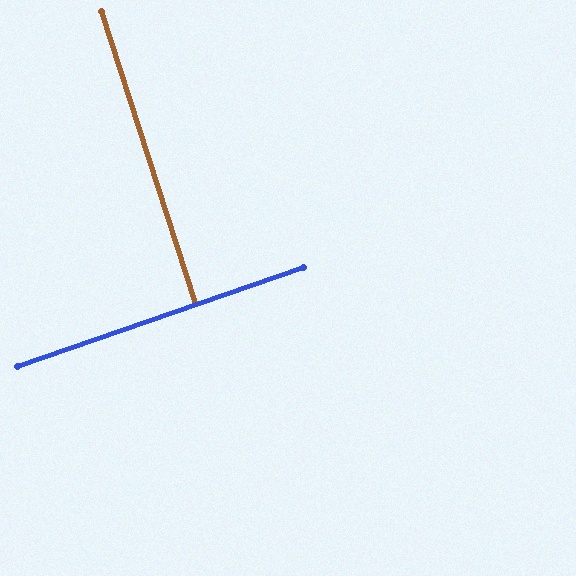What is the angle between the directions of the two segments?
Approximately 89 degrees.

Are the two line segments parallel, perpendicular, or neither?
Perpendicular — they meet at approximately 89°.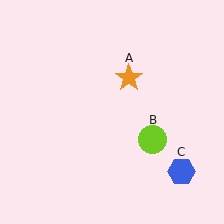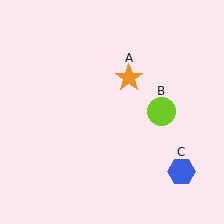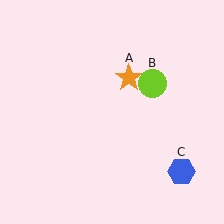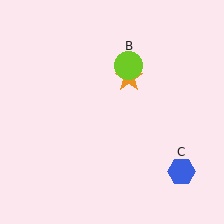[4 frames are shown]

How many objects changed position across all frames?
1 object changed position: lime circle (object B).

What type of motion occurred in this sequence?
The lime circle (object B) rotated counterclockwise around the center of the scene.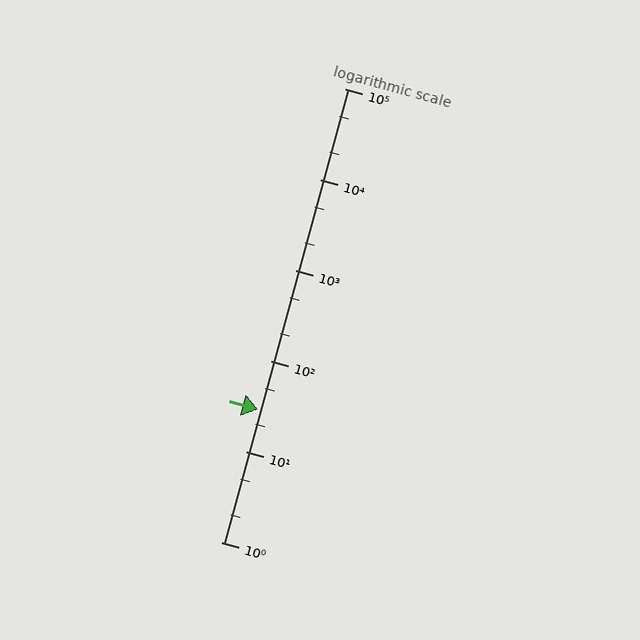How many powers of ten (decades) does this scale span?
The scale spans 5 decades, from 1 to 100000.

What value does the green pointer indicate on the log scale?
The pointer indicates approximately 29.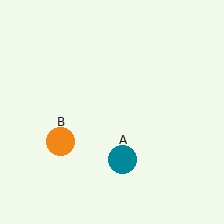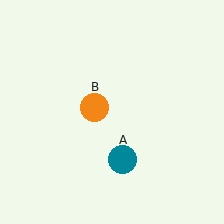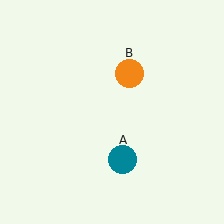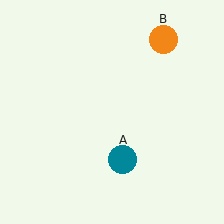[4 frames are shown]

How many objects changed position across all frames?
1 object changed position: orange circle (object B).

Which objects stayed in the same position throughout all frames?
Teal circle (object A) remained stationary.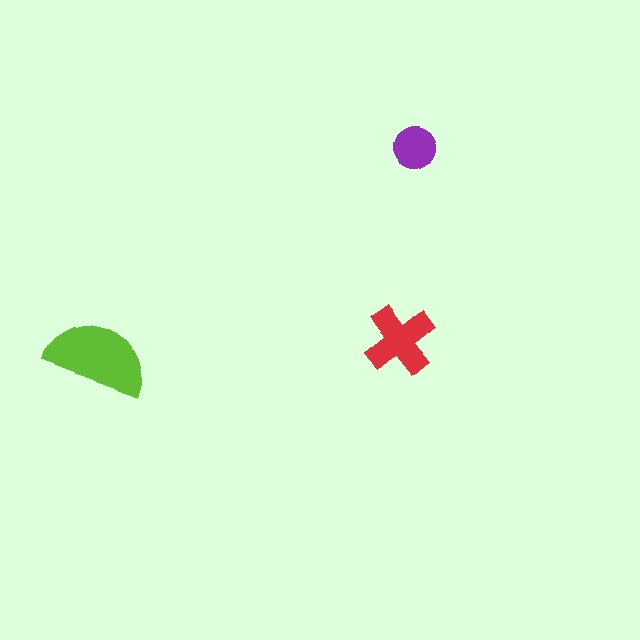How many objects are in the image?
There are 3 objects in the image.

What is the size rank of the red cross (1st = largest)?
2nd.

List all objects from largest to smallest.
The lime semicircle, the red cross, the purple circle.